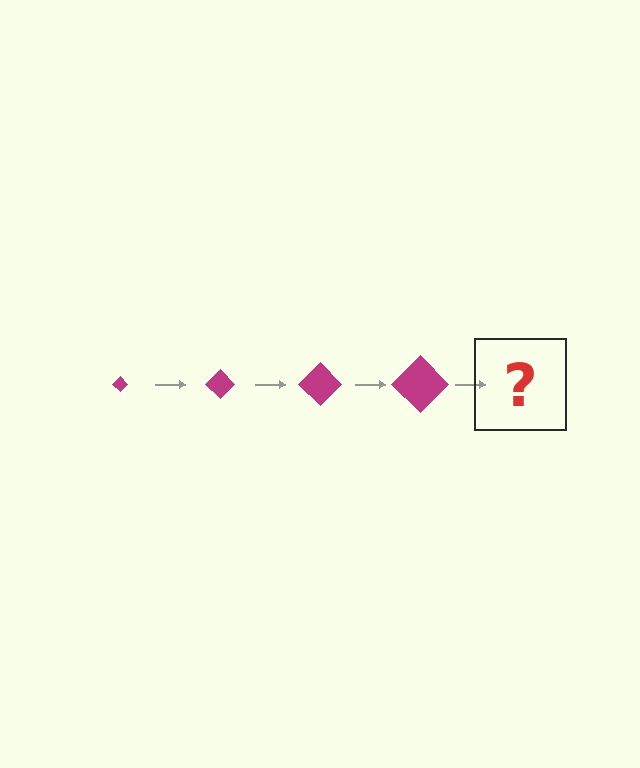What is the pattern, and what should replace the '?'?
The pattern is that the diamond gets progressively larger each step. The '?' should be a magenta diamond, larger than the previous one.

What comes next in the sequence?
The next element should be a magenta diamond, larger than the previous one.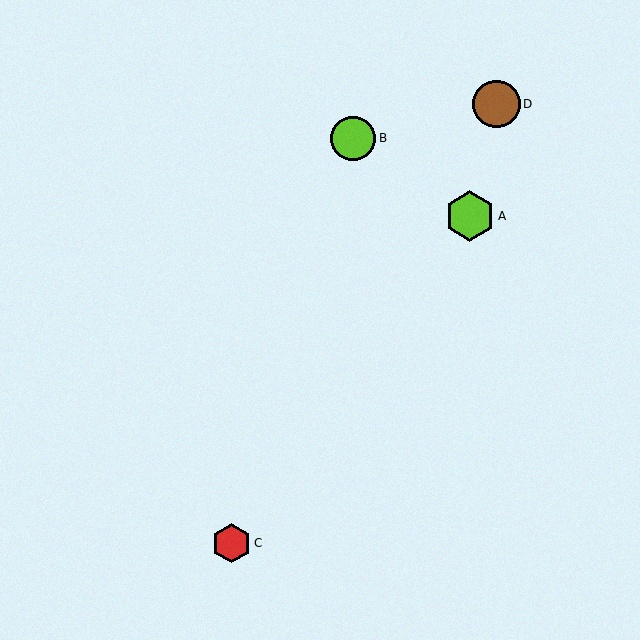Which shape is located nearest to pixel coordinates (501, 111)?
The brown circle (labeled D) at (497, 104) is nearest to that location.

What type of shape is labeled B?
Shape B is a lime circle.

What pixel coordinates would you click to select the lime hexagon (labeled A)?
Click at (470, 216) to select the lime hexagon A.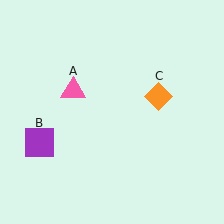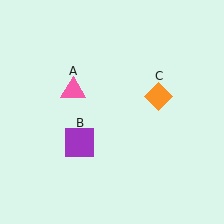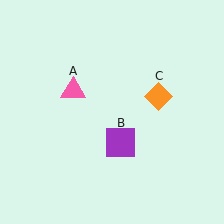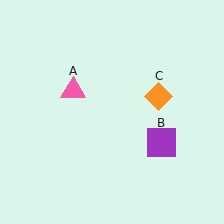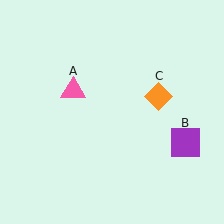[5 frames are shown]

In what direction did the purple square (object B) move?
The purple square (object B) moved right.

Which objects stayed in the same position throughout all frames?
Pink triangle (object A) and orange diamond (object C) remained stationary.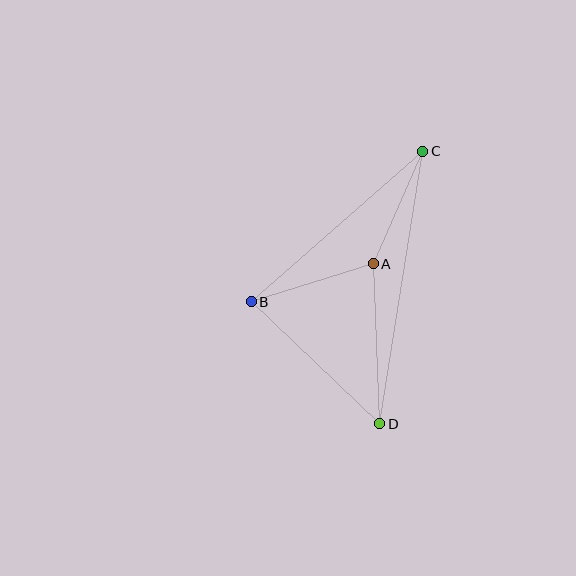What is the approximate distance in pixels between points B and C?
The distance between B and C is approximately 228 pixels.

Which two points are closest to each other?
Points A and C are closest to each other.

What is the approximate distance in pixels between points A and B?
The distance between A and B is approximately 128 pixels.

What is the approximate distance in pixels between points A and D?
The distance between A and D is approximately 160 pixels.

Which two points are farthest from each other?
Points C and D are farthest from each other.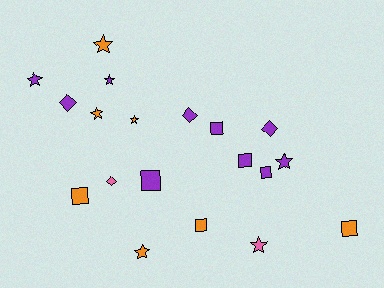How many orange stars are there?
There are 4 orange stars.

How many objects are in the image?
There are 19 objects.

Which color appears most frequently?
Purple, with 10 objects.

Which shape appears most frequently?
Star, with 8 objects.